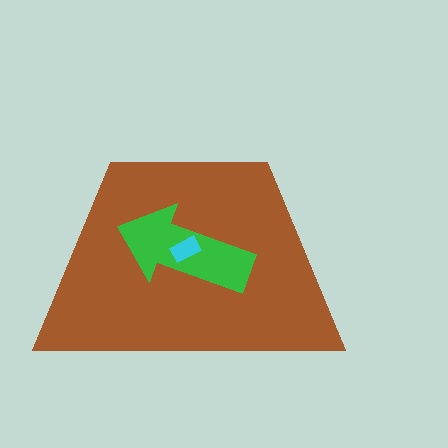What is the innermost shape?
The cyan rectangle.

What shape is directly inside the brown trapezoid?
The green arrow.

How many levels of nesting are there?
3.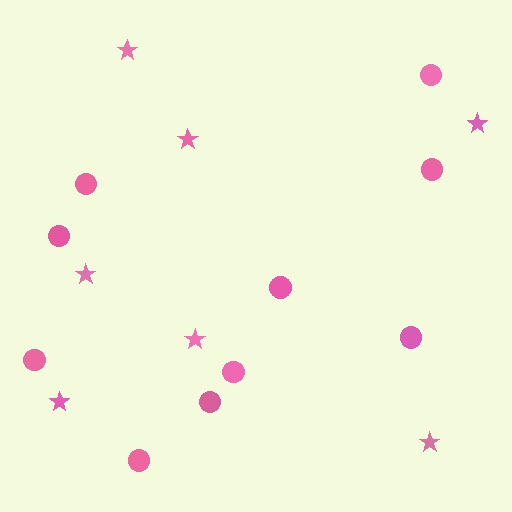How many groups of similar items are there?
There are 2 groups: one group of circles (10) and one group of stars (7).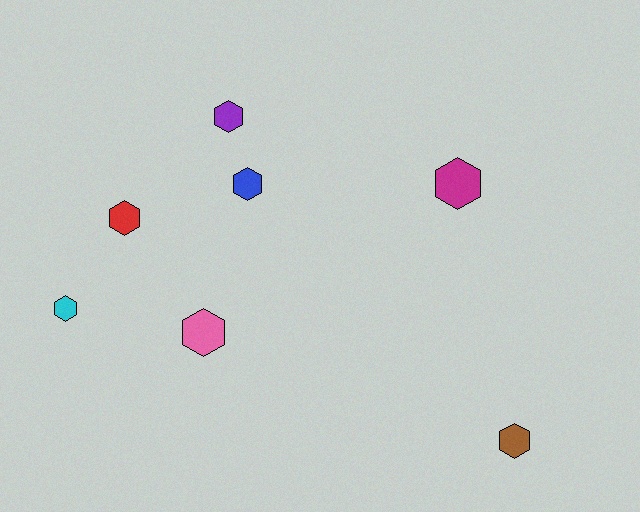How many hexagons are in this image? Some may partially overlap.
There are 7 hexagons.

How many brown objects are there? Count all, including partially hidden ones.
There is 1 brown object.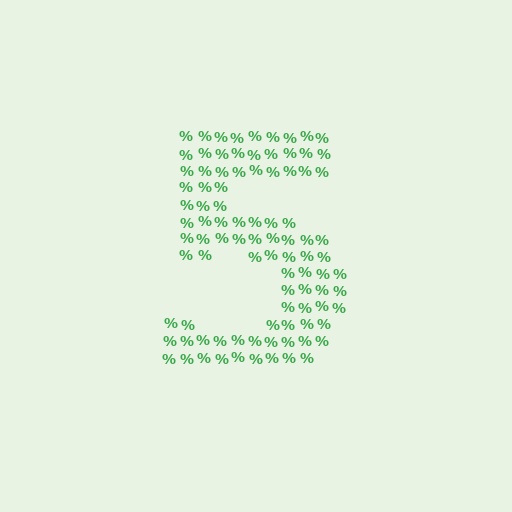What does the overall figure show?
The overall figure shows the digit 5.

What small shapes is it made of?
It is made of small percent signs.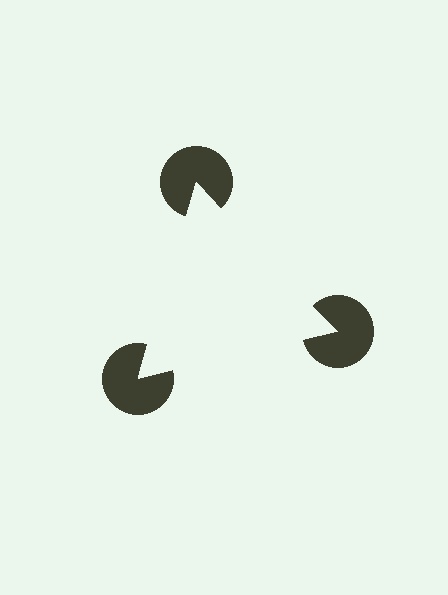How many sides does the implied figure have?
3 sides.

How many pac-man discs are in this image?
There are 3 — one at each vertex of the illusory triangle.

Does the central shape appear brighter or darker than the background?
It typically appears slightly brighter than the background, even though no actual brightness change is drawn.